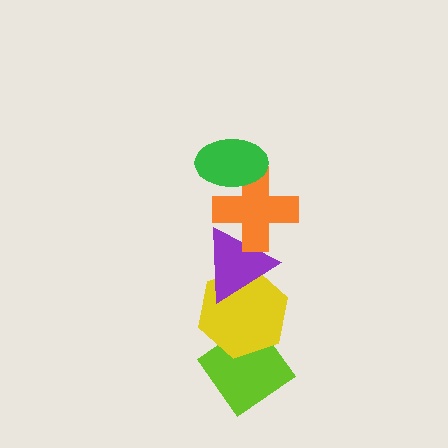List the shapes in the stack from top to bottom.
From top to bottom: the green ellipse, the orange cross, the purple triangle, the yellow hexagon, the lime diamond.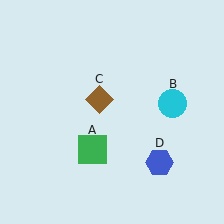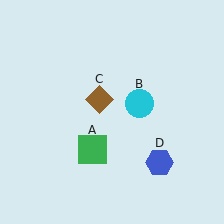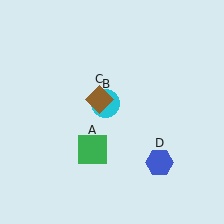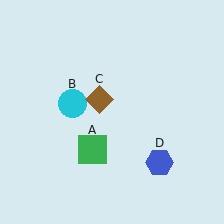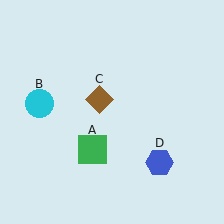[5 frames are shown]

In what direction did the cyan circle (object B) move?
The cyan circle (object B) moved left.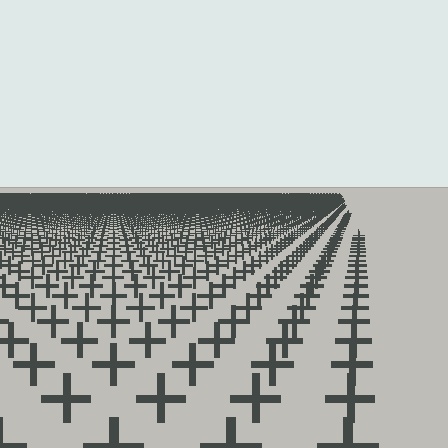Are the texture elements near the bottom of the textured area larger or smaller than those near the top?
Larger. Near the bottom, elements are closer to the viewer and appear at a bigger on-screen size.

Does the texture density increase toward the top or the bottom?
Density increases toward the top.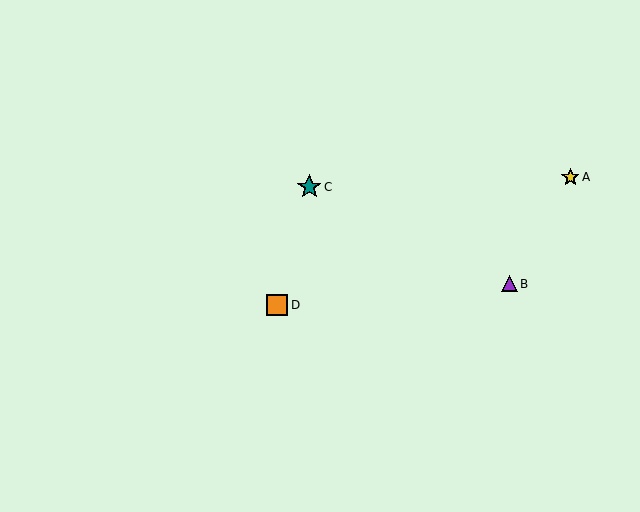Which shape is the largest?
The teal star (labeled C) is the largest.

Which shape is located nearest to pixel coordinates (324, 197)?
The teal star (labeled C) at (309, 187) is nearest to that location.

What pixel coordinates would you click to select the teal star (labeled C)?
Click at (309, 187) to select the teal star C.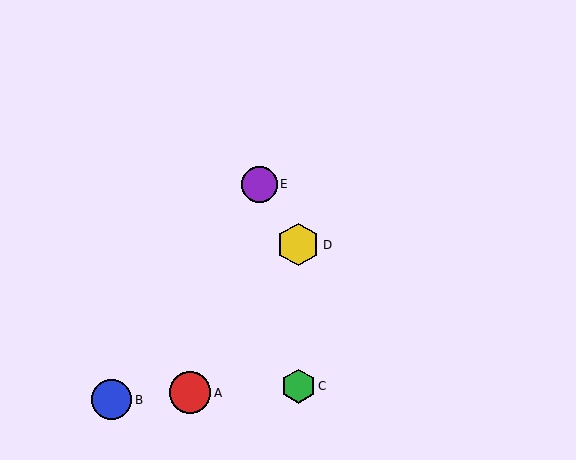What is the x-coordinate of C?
Object C is at x≈298.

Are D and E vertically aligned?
No, D is at x≈298 and E is at x≈260.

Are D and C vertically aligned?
Yes, both are at x≈298.